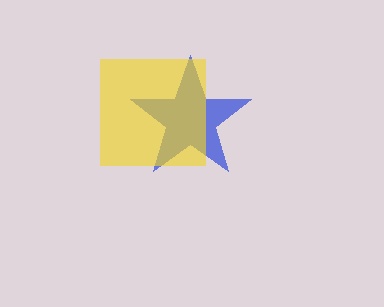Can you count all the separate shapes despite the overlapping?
Yes, there are 2 separate shapes.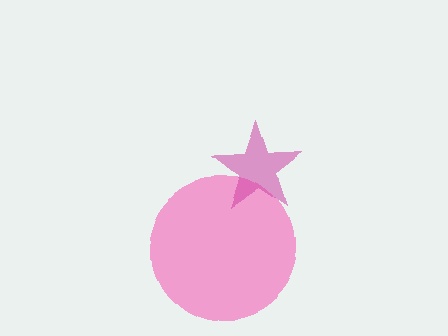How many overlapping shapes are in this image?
There are 2 overlapping shapes in the image.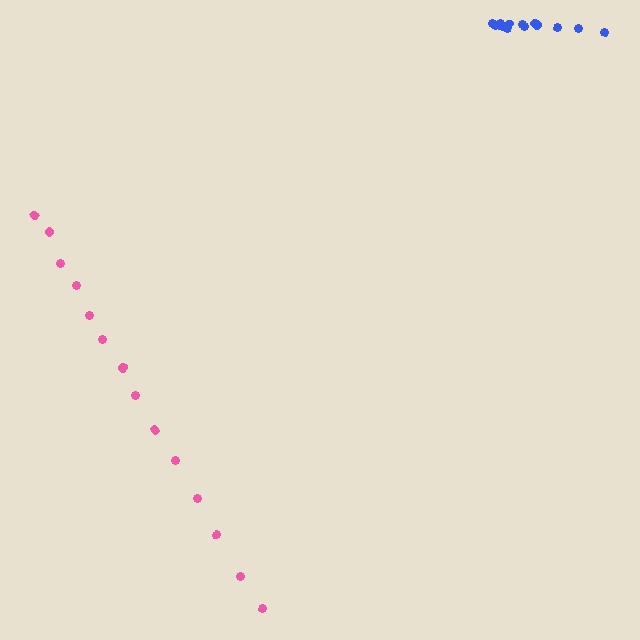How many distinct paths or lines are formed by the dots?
There are 2 distinct paths.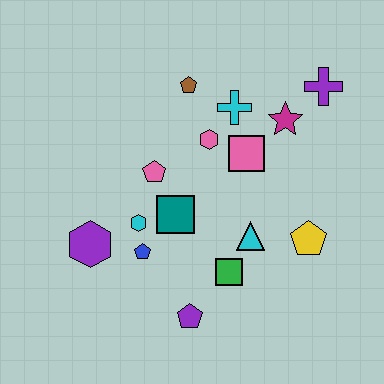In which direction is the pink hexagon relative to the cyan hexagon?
The pink hexagon is above the cyan hexagon.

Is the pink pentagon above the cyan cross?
No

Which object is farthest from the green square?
The purple cross is farthest from the green square.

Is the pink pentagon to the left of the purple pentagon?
Yes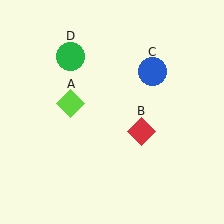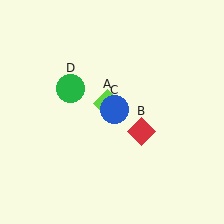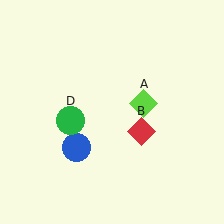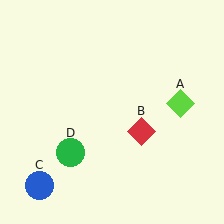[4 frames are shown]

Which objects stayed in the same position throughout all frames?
Red diamond (object B) remained stationary.